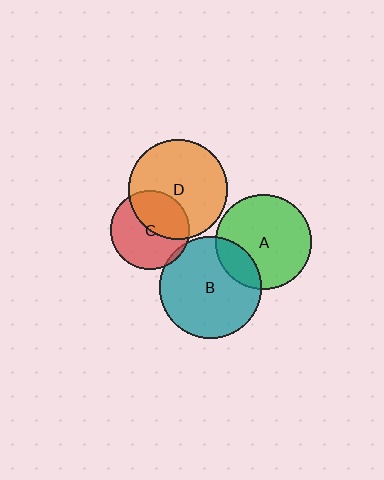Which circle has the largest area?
Circle B (teal).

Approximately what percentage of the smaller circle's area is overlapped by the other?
Approximately 20%.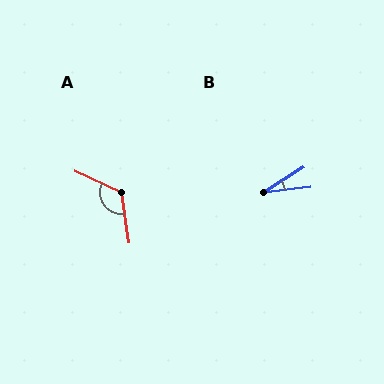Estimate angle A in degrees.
Approximately 123 degrees.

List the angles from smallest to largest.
B (26°), A (123°).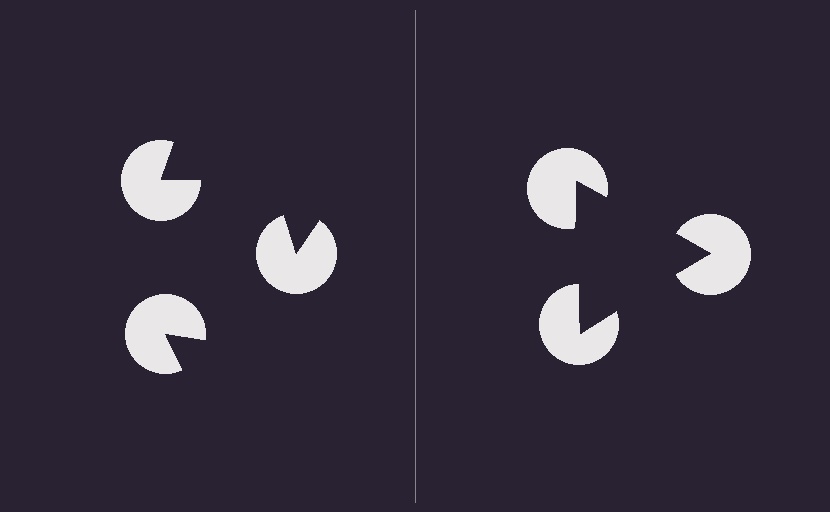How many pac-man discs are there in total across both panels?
6 — 3 on each side.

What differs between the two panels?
The pac-man discs are positioned identically on both sides; only the wedge orientations differ. On the right they align to a triangle; on the left they are misaligned.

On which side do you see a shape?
An illusory triangle appears on the right side. On the left side the wedge cuts are rotated, so no coherent shape forms.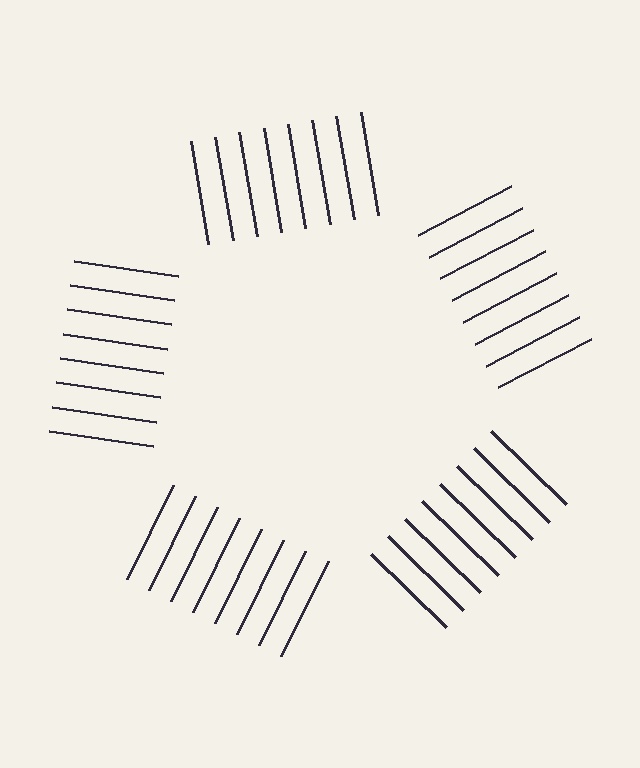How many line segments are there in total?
40 — 8 along each of the 5 edges.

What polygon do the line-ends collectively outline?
An illusory pentagon — the line segments terminate on its edges but no continuous stroke is drawn.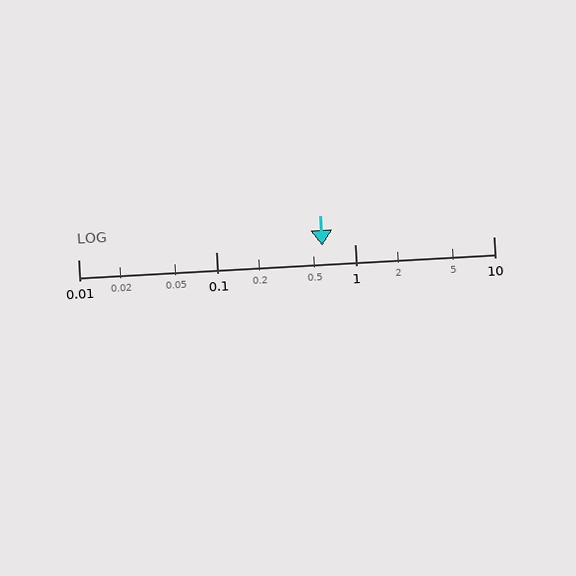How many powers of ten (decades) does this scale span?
The scale spans 3 decades, from 0.01 to 10.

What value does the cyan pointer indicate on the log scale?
The pointer indicates approximately 0.58.